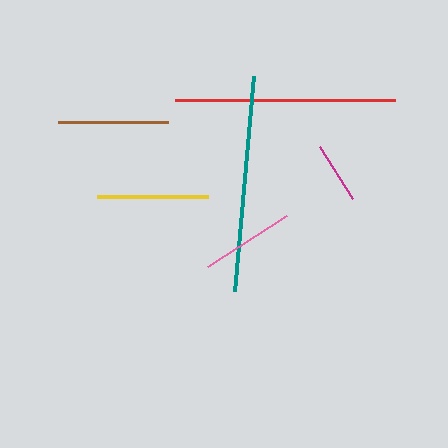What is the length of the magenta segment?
The magenta segment is approximately 62 pixels long.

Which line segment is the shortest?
The magenta line is the shortest at approximately 62 pixels.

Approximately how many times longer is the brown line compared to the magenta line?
The brown line is approximately 1.8 times the length of the magenta line.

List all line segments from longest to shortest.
From longest to shortest: red, teal, yellow, brown, pink, magenta.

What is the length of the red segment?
The red segment is approximately 220 pixels long.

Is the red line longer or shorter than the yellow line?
The red line is longer than the yellow line.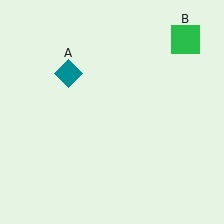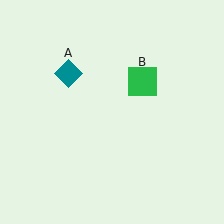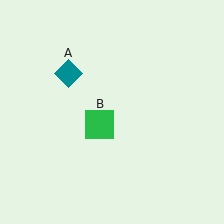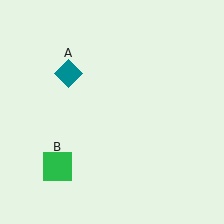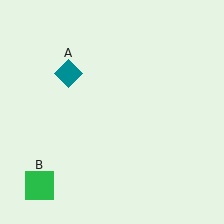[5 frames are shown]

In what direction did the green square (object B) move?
The green square (object B) moved down and to the left.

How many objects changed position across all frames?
1 object changed position: green square (object B).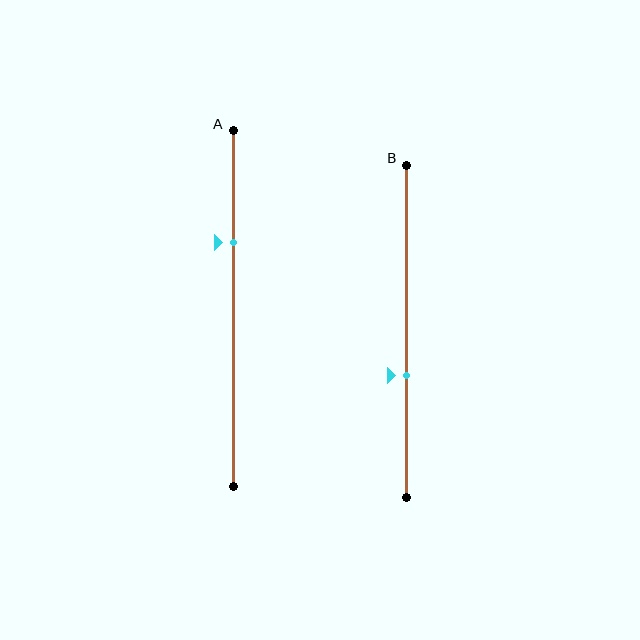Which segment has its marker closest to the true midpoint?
Segment B has its marker closest to the true midpoint.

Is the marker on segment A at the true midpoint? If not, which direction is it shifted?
No, the marker on segment A is shifted upward by about 19% of the segment length.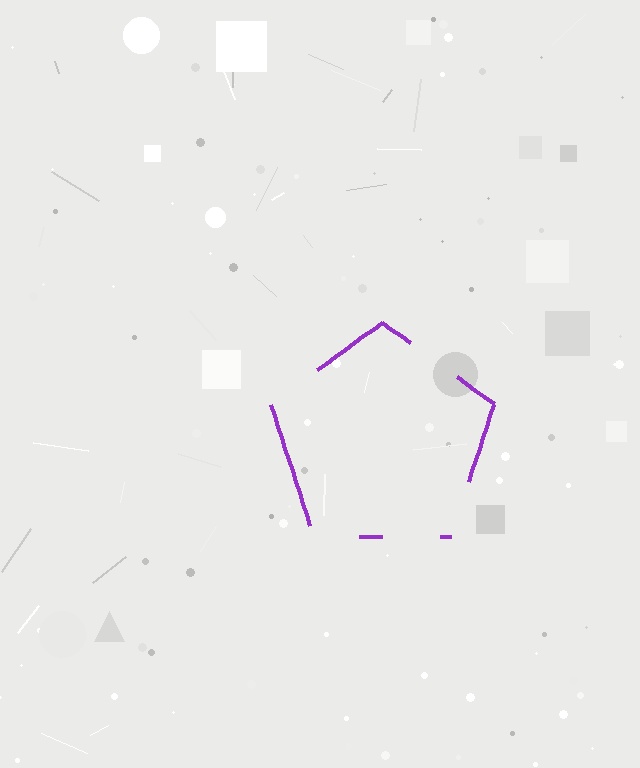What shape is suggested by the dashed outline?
The dashed outline suggests a pentagon.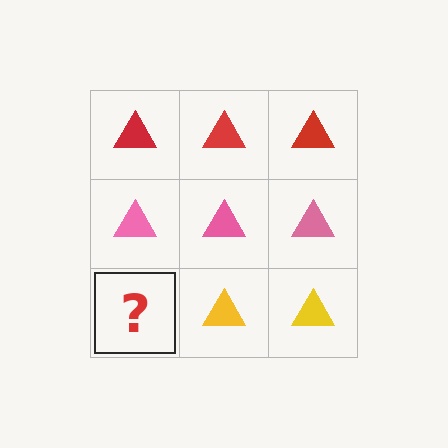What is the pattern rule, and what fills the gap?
The rule is that each row has a consistent color. The gap should be filled with a yellow triangle.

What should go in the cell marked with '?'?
The missing cell should contain a yellow triangle.